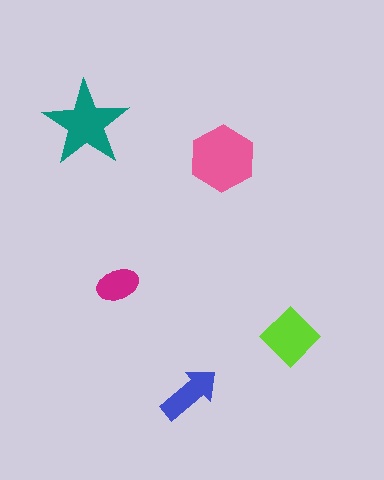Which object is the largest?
The pink hexagon.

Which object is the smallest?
The magenta ellipse.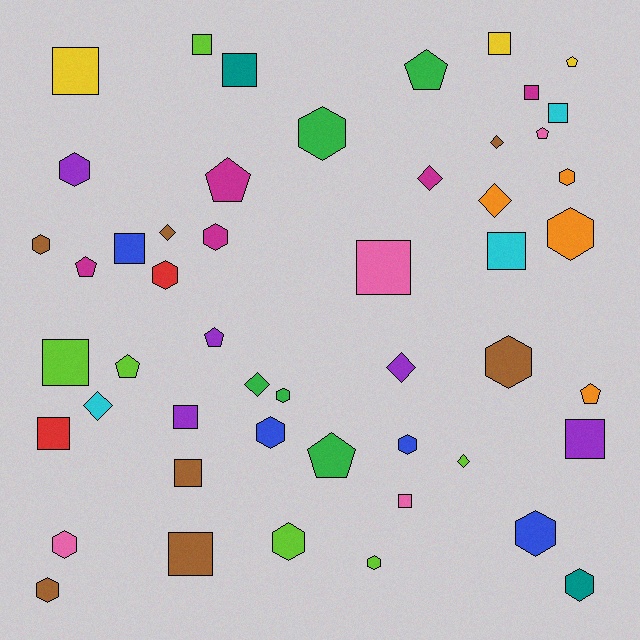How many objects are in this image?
There are 50 objects.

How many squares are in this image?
There are 16 squares.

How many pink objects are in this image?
There are 4 pink objects.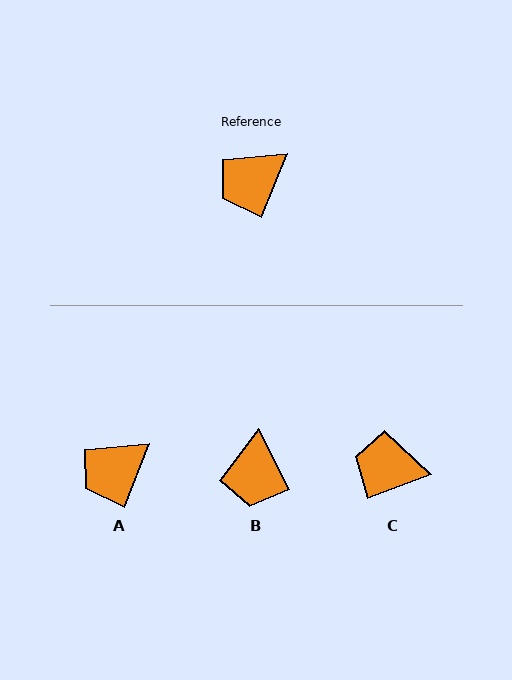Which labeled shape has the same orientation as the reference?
A.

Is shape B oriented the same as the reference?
No, it is off by about 49 degrees.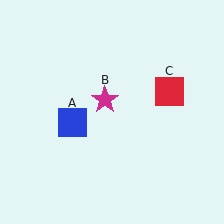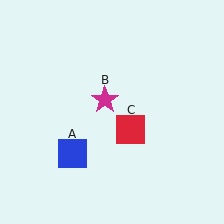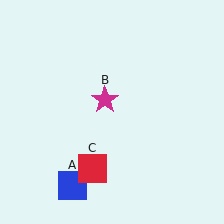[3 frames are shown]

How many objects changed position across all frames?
2 objects changed position: blue square (object A), red square (object C).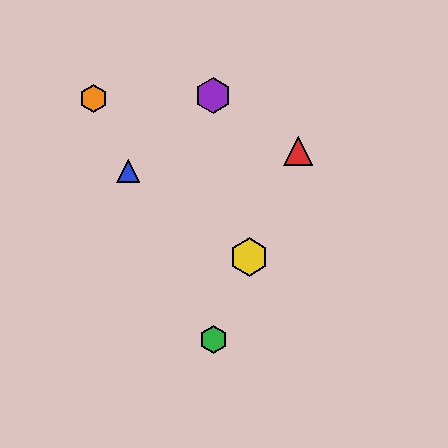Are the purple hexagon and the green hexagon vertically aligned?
Yes, both are at x≈213.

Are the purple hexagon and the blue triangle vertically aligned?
No, the purple hexagon is at x≈213 and the blue triangle is at x≈128.